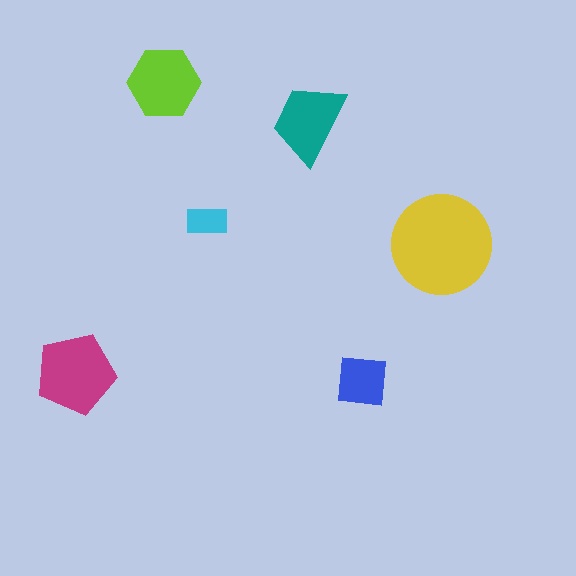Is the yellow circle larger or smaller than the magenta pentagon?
Larger.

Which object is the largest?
The yellow circle.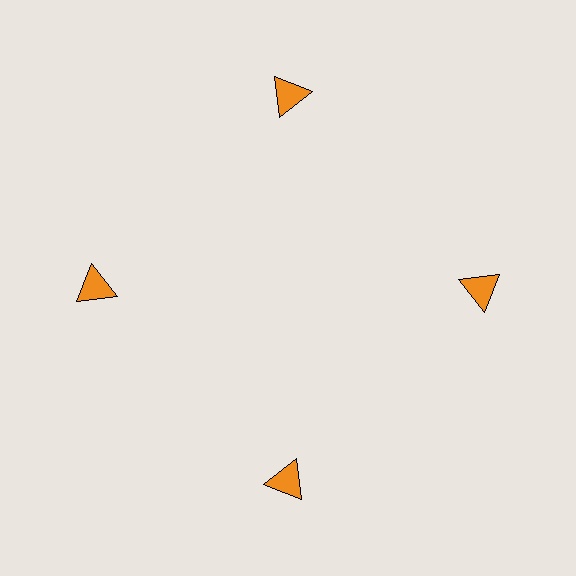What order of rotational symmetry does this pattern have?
This pattern has 4-fold rotational symmetry.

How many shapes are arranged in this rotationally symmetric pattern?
There are 4 shapes, arranged in 4 groups of 1.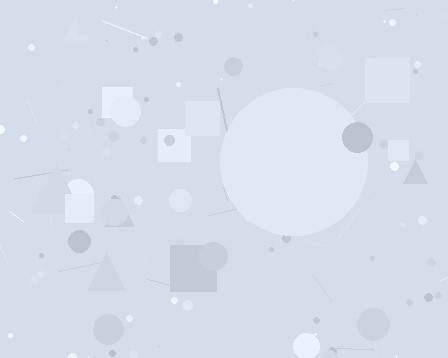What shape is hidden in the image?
A circle is hidden in the image.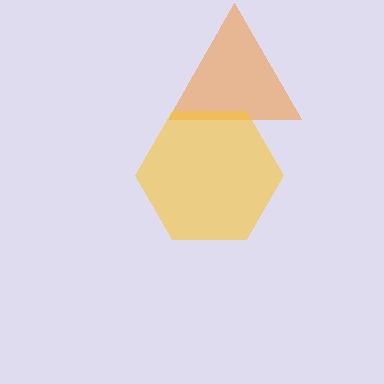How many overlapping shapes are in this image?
There are 2 overlapping shapes in the image.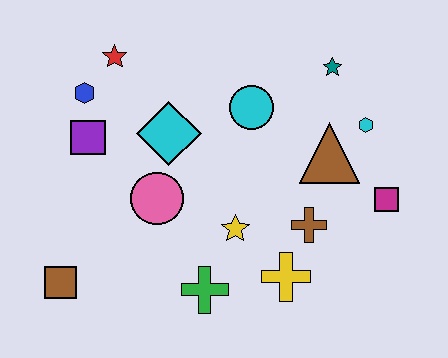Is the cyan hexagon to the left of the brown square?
No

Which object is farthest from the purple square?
The magenta square is farthest from the purple square.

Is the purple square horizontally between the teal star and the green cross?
No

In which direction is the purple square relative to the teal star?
The purple square is to the left of the teal star.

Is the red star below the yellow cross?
No